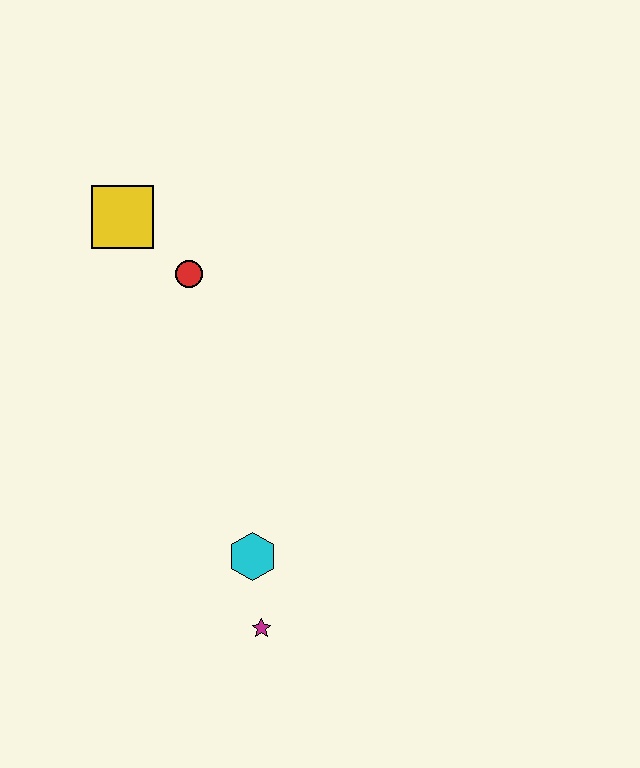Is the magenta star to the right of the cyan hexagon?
Yes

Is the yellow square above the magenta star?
Yes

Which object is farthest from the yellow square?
The magenta star is farthest from the yellow square.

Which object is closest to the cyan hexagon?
The magenta star is closest to the cyan hexagon.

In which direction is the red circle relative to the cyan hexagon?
The red circle is above the cyan hexagon.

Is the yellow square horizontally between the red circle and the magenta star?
No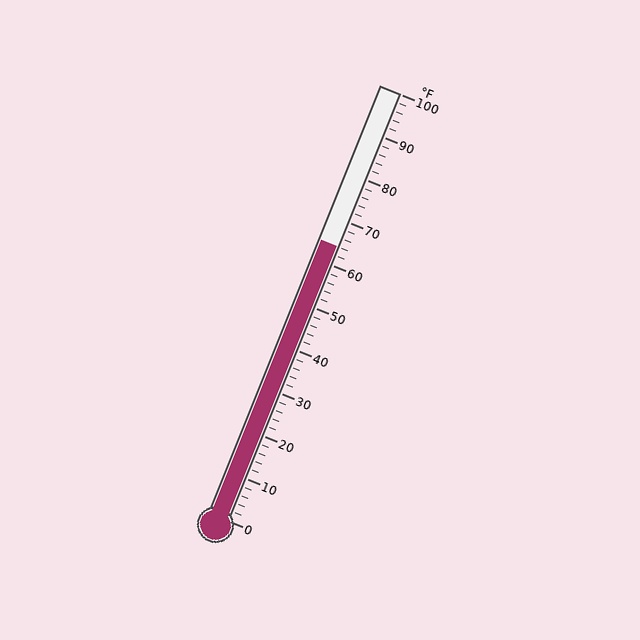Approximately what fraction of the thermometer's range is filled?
The thermometer is filled to approximately 65% of its range.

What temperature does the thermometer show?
The thermometer shows approximately 64°F.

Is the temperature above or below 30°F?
The temperature is above 30°F.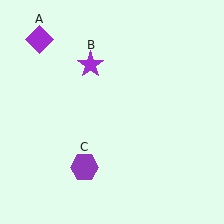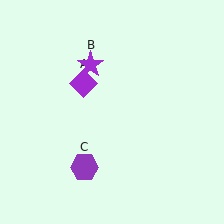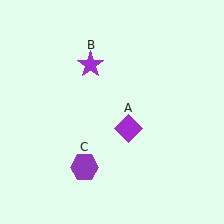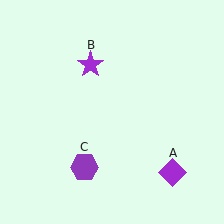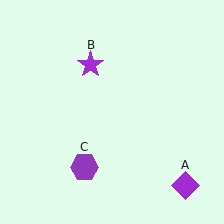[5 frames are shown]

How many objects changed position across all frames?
1 object changed position: purple diamond (object A).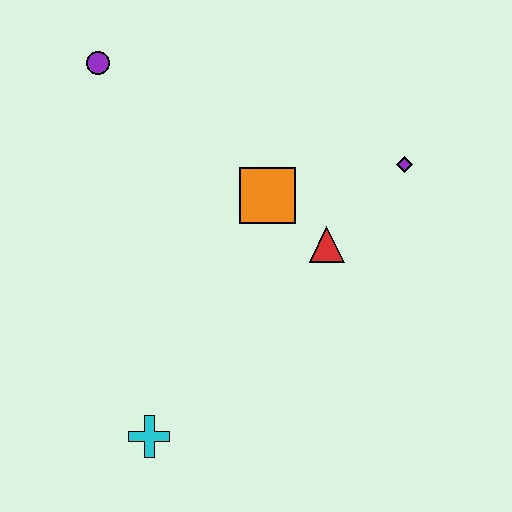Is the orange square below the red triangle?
No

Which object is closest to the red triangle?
The orange square is closest to the red triangle.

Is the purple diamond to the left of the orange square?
No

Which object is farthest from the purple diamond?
The cyan cross is farthest from the purple diamond.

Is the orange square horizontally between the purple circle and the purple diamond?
Yes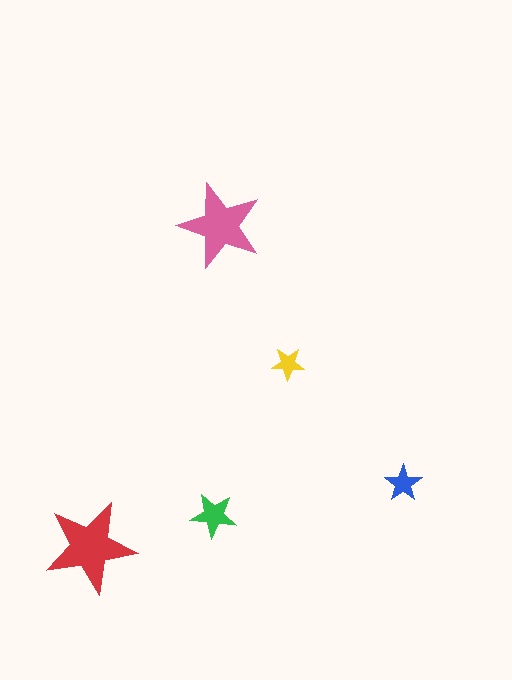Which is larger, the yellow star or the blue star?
The blue one.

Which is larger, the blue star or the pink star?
The pink one.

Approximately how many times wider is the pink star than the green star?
About 2 times wider.